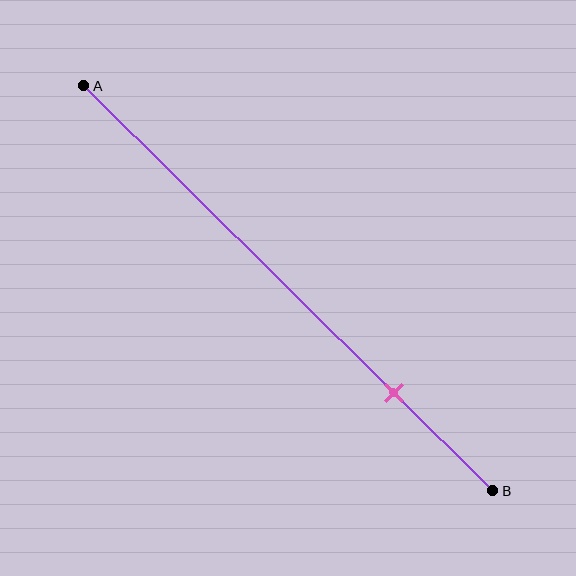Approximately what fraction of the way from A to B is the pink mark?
The pink mark is approximately 75% of the way from A to B.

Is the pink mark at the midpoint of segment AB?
No, the mark is at about 75% from A, not at the 50% midpoint.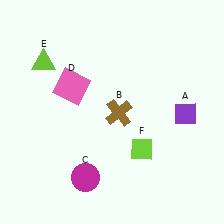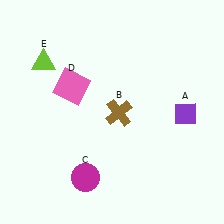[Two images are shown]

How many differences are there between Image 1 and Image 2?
There is 1 difference between the two images.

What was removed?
The lime diamond (F) was removed in Image 2.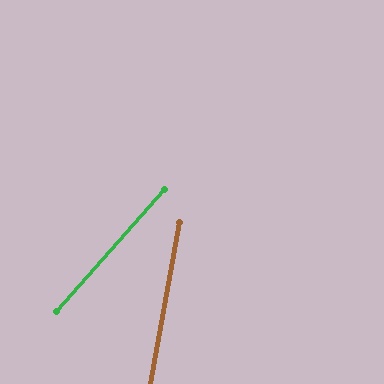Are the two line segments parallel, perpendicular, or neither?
Neither parallel nor perpendicular — they differ by about 31°.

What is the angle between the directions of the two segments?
Approximately 31 degrees.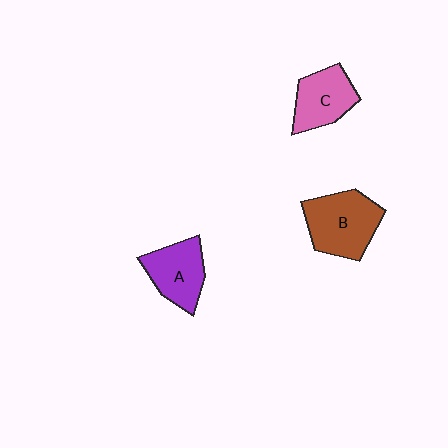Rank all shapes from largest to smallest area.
From largest to smallest: B (brown), A (purple), C (pink).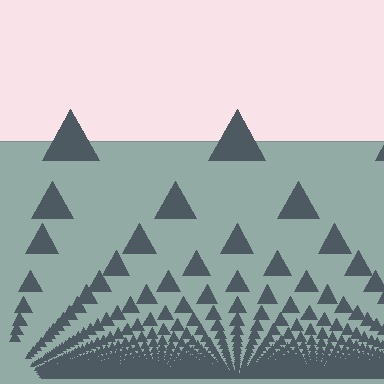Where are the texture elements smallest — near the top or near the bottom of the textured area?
Near the bottom.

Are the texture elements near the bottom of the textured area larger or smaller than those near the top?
Smaller. The gradient is inverted — elements near the bottom are smaller and denser.